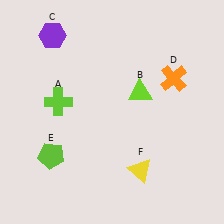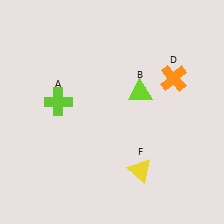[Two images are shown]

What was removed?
The lime pentagon (E), the purple hexagon (C) were removed in Image 2.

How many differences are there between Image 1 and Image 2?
There are 2 differences between the two images.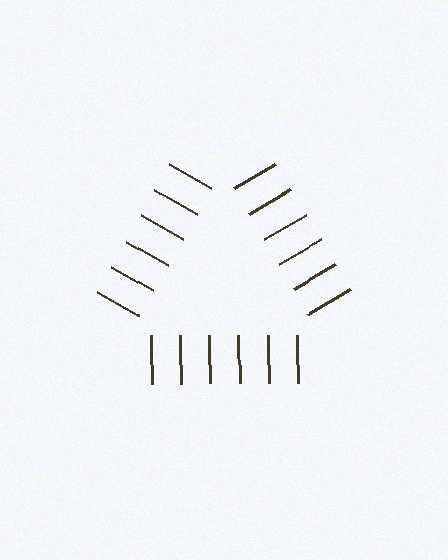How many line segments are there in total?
18 — 6 along each of the 3 edges.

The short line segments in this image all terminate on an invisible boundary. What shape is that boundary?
An illusory triangle — the line segments terminate on its edges but no continuous stroke is drawn.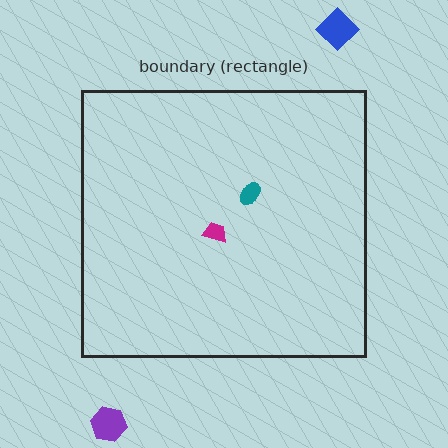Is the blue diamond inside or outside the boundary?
Outside.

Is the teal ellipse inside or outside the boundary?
Inside.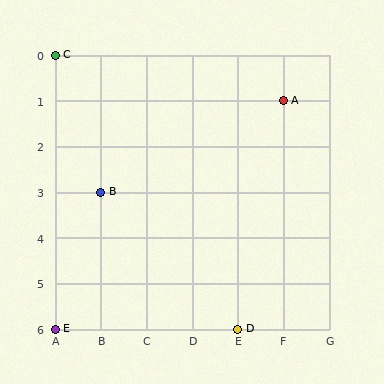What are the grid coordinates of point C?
Point C is at grid coordinates (A, 0).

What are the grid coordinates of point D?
Point D is at grid coordinates (E, 6).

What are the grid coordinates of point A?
Point A is at grid coordinates (F, 1).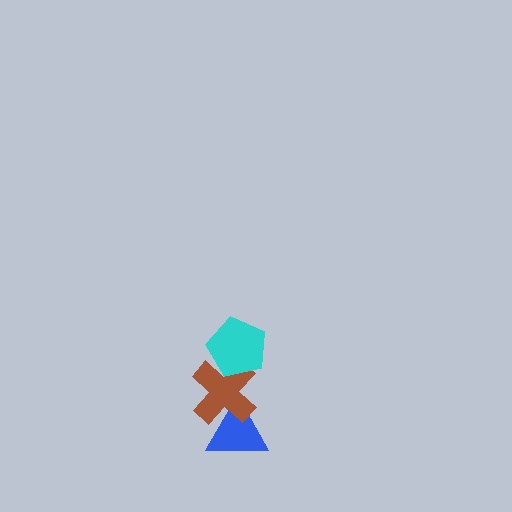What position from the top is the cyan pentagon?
The cyan pentagon is 1st from the top.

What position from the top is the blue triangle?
The blue triangle is 3rd from the top.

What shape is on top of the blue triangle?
The brown cross is on top of the blue triangle.